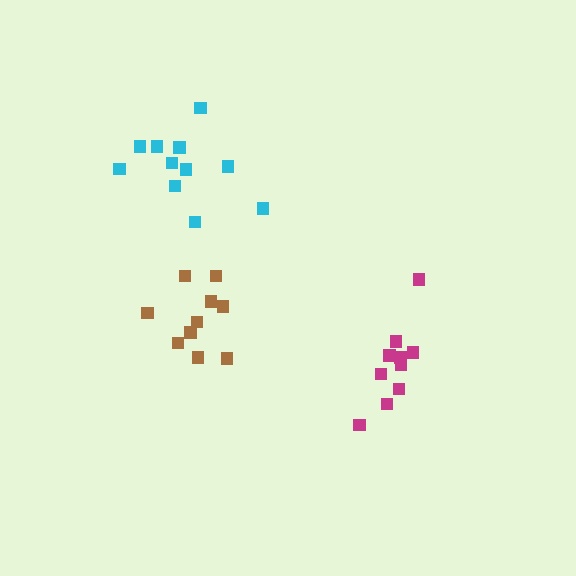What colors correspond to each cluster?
The clusters are colored: brown, magenta, cyan.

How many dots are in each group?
Group 1: 10 dots, Group 2: 10 dots, Group 3: 11 dots (31 total).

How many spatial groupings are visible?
There are 3 spatial groupings.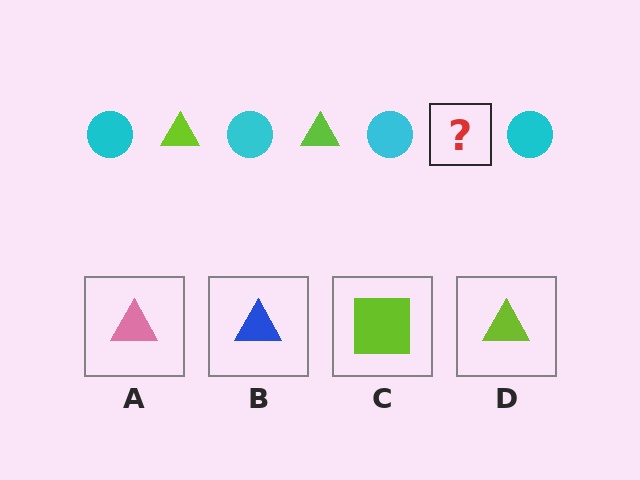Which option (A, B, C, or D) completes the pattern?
D.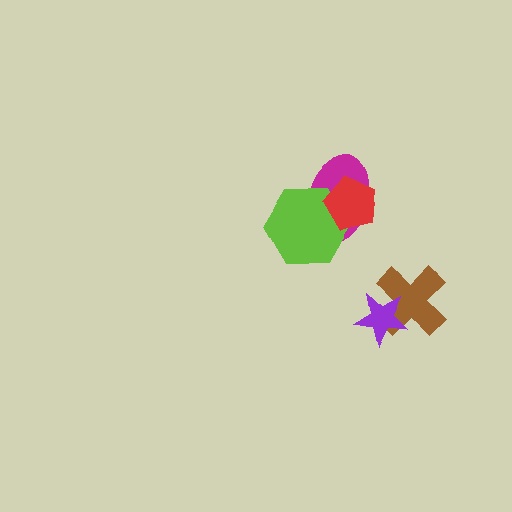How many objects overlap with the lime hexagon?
2 objects overlap with the lime hexagon.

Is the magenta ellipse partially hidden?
Yes, it is partially covered by another shape.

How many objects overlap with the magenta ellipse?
2 objects overlap with the magenta ellipse.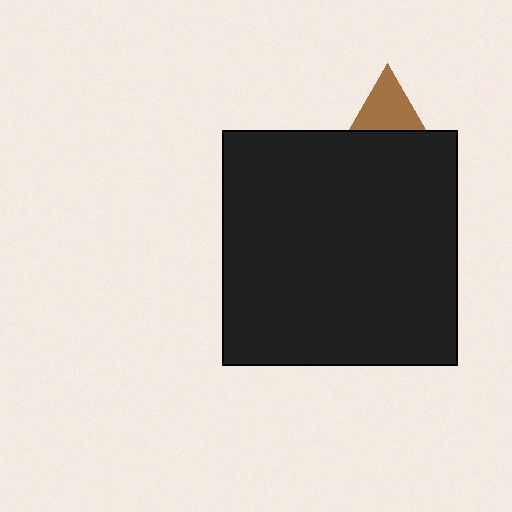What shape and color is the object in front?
The object in front is a black square.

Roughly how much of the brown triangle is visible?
A small part of it is visible (roughly 38%).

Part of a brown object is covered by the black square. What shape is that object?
It is a triangle.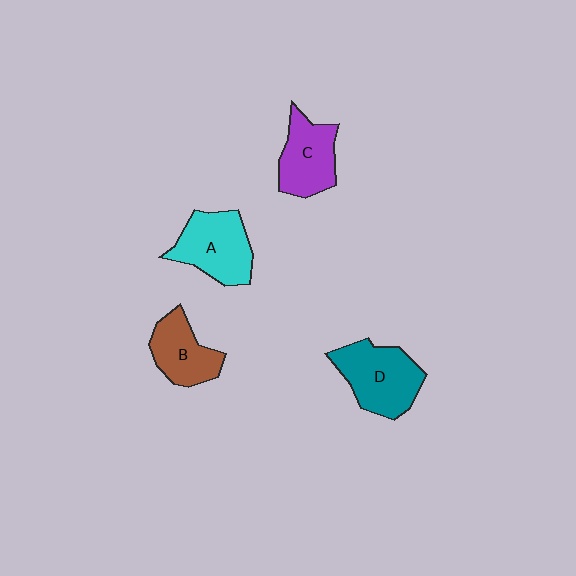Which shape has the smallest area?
Shape B (brown).